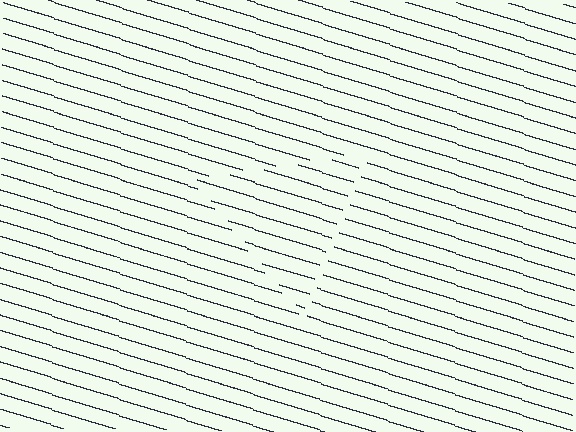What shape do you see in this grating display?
An illusory triangle. The interior of the shape contains the same grating, shifted by half a period — the contour is defined by the phase discontinuity where line-ends from the inner and outer gratings abut.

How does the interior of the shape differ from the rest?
The interior of the shape contains the same grating, shifted by half a period — the contour is defined by the phase discontinuity where line-ends from the inner and outer gratings abut.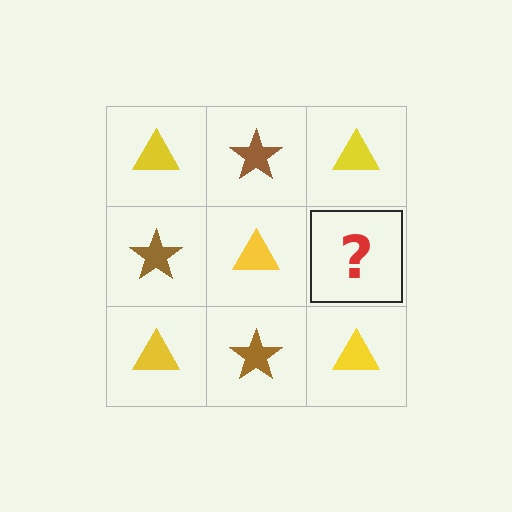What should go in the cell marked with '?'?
The missing cell should contain a brown star.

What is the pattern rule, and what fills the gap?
The rule is that it alternates yellow triangle and brown star in a checkerboard pattern. The gap should be filled with a brown star.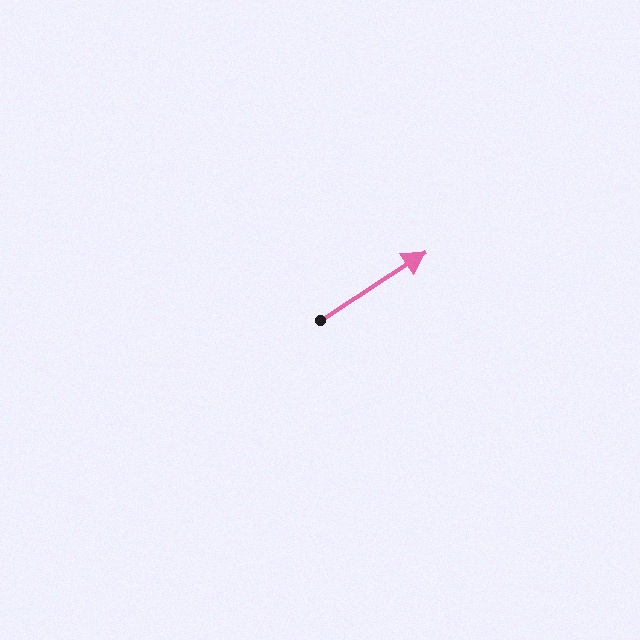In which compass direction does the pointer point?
Northeast.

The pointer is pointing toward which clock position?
Roughly 2 o'clock.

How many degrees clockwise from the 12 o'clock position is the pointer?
Approximately 57 degrees.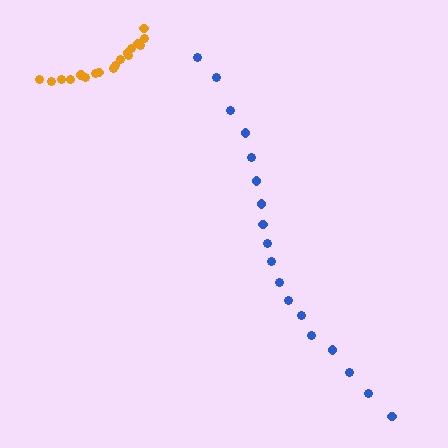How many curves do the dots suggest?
There are 2 distinct paths.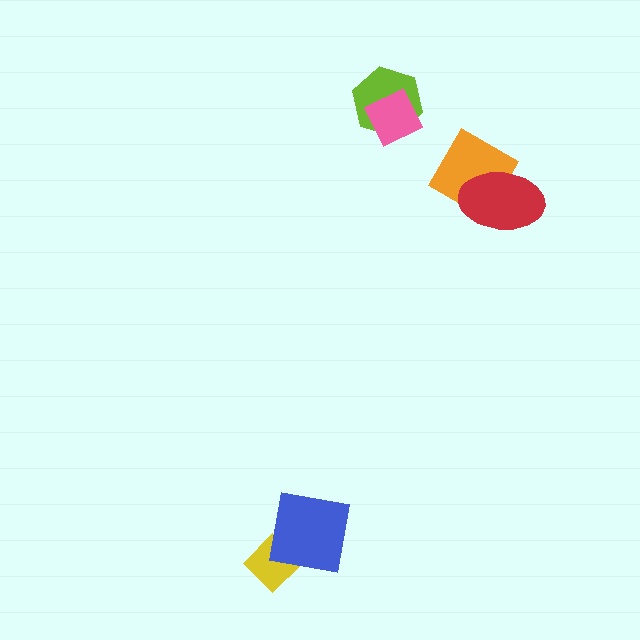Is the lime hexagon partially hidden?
Yes, it is partially covered by another shape.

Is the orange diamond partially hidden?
Yes, it is partially covered by another shape.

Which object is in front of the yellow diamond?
The blue square is in front of the yellow diamond.